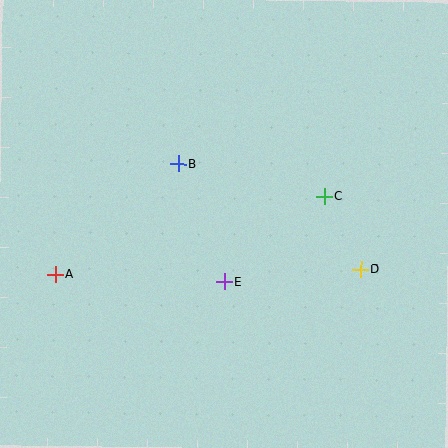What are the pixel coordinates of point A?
Point A is at (55, 274).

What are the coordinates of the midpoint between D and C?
The midpoint between D and C is at (343, 233).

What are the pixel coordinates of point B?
Point B is at (178, 164).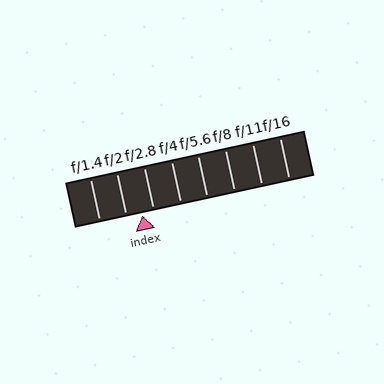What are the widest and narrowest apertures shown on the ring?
The widest aperture shown is f/1.4 and the narrowest is f/16.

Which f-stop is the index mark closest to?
The index mark is closest to f/2.8.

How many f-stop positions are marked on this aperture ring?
There are 8 f-stop positions marked.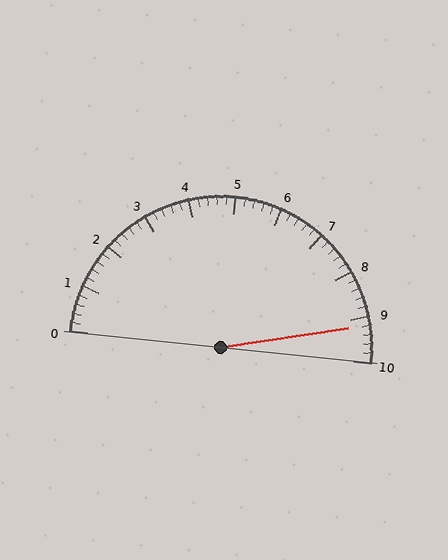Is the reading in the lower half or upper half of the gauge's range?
The reading is in the upper half of the range (0 to 10).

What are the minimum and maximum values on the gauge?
The gauge ranges from 0 to 10.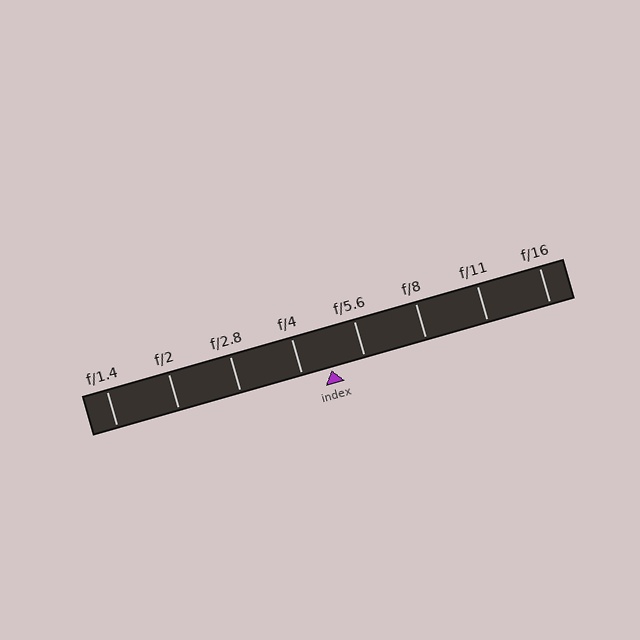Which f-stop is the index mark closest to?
The index mark is closest to f/4.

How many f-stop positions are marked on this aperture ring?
There are 8 f-stop positions marked.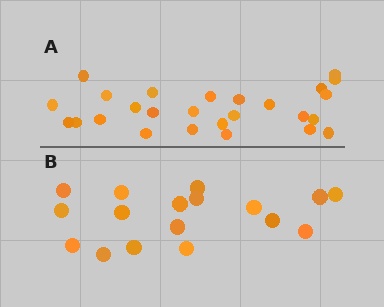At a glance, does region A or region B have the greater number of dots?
Region A (the top region) has more dots.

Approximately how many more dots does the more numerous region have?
Region A has roughly 8 or so more dots than region B.